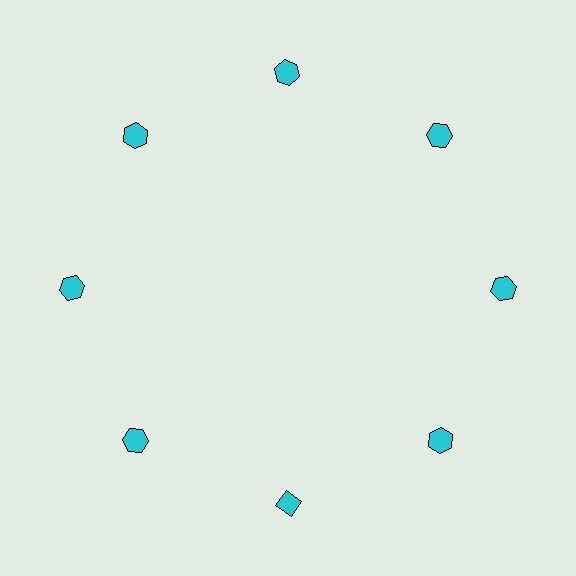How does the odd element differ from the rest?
It has a different shape: diamond instead of hexagon.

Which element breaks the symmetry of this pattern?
The cyan diamond at roughly the 6 o'clock position breaks the symmetry. All other shapes are cyan hexagons.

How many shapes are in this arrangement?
There are 8 shapes arranged in a ring pattern.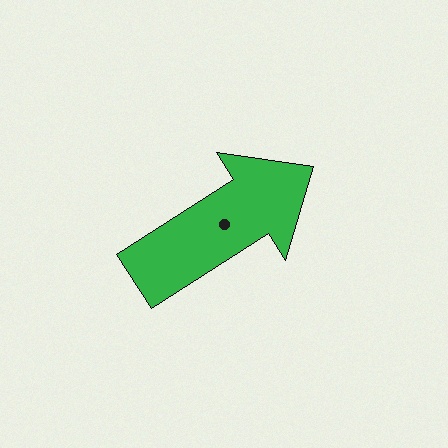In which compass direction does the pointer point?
Northeast.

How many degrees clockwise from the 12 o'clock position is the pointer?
Approximately 57 degrees.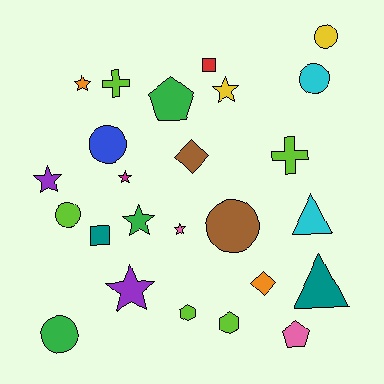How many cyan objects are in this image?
There are 2 cyan objects.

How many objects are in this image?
There are 25 objects.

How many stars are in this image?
There are 7 stars.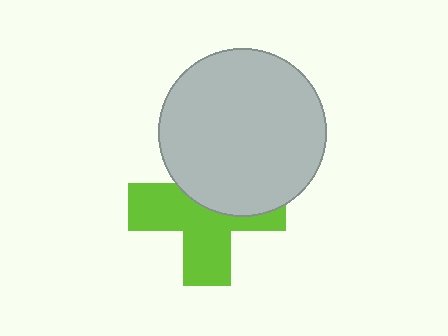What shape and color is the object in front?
The object in front is a light gray circle.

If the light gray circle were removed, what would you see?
You would see the complete lime cross.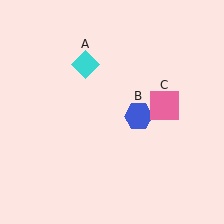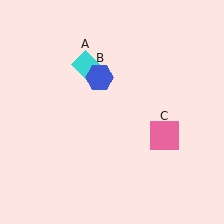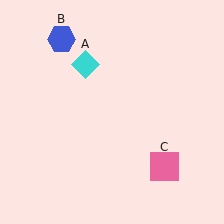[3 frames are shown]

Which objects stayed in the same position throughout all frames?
Cyan diamond (object A) remained stationary.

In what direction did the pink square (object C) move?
The pink square (object C) moved down.